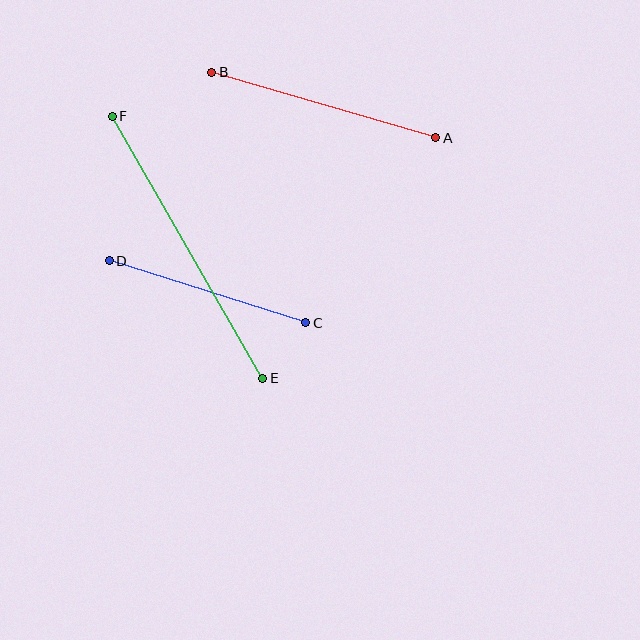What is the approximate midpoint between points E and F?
The midpoint is at approximately (187, 247) pixels.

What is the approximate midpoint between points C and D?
The midpoint is at approximately (207, 292) pixels.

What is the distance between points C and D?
The distance is approximately 206 pixels.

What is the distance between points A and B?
The distance is approximately 234 pixels.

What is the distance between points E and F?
The distance is approximately 302 pixels.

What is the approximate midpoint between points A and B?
The midpoint is at approximately (324, 105) pixels.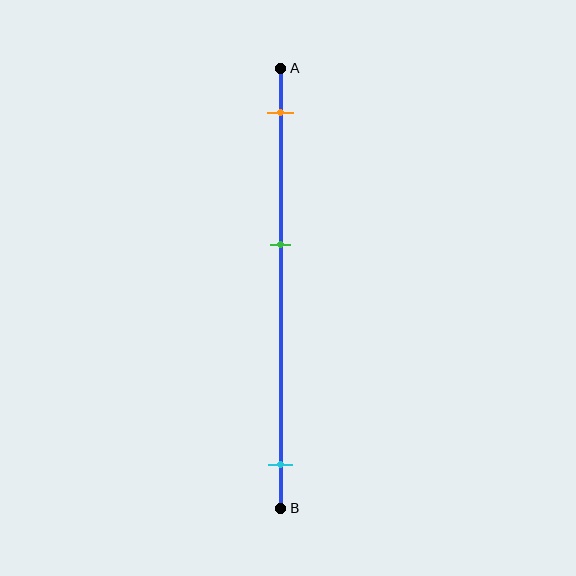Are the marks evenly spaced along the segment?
No, the marks are not evenly spaced.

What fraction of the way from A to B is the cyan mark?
The cyan mark is approximately 90% (0.9) of the way from A to B.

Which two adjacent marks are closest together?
The orange and green marks are the closest adjacent pair.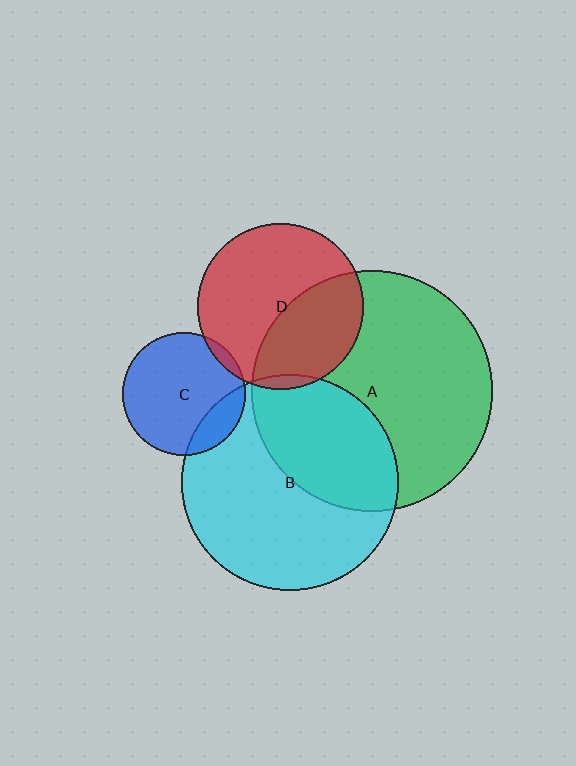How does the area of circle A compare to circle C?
Approximately 3.8 times.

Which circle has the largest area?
Circle A (green).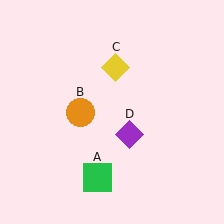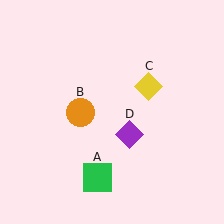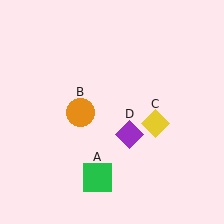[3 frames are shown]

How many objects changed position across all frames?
1 object changed position: yellow diamond (object C).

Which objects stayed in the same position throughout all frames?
Green square (object A) and orange circle (object B) and purple diamond (object D) remained stationary.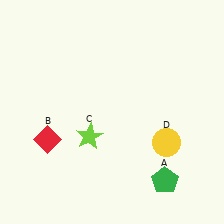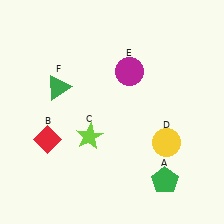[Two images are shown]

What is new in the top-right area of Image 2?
A magenta circle (E) was added in the top-right area of Image 2.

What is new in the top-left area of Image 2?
A green triangle (F) was added in the top-left area of Image 2.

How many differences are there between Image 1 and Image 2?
There are 2 differences between the two images.